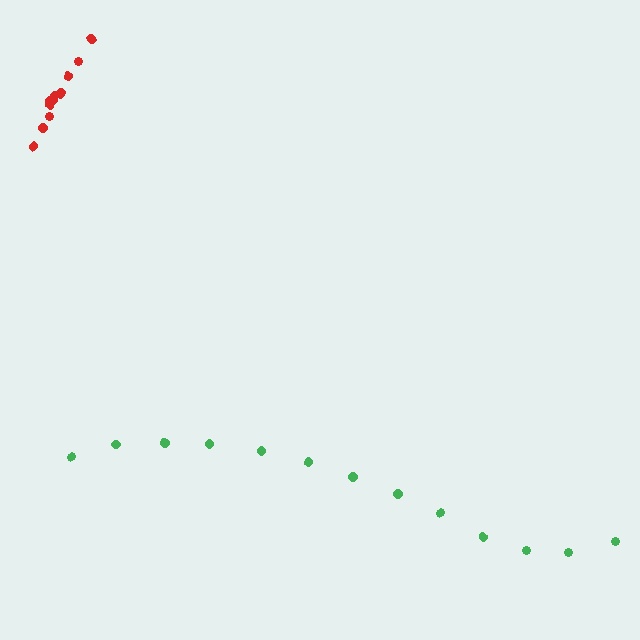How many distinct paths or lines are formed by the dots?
There are 2 distinct paths.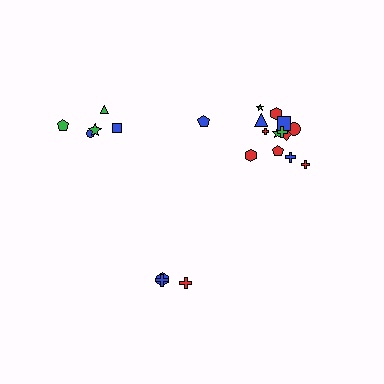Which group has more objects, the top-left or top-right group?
The top-right group.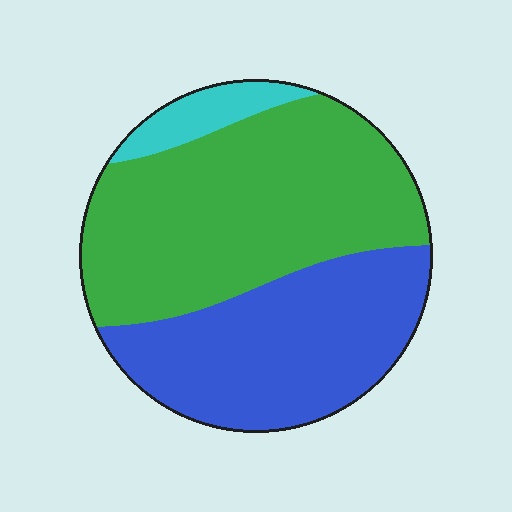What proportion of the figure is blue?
Blue takes up about two fifths (2/5) of the figure.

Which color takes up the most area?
Green, at roughly 55%.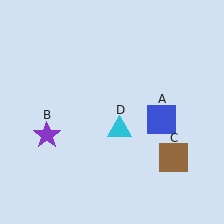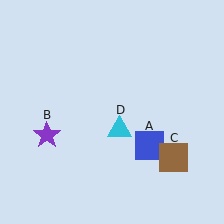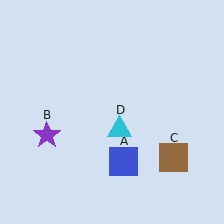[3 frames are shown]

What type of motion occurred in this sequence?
The blue square (object A) rotated clockwise around the center of the scene.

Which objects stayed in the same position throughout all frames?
Purple star (object B) and brown square (object C) and cyan triangle (object D) remained stationary.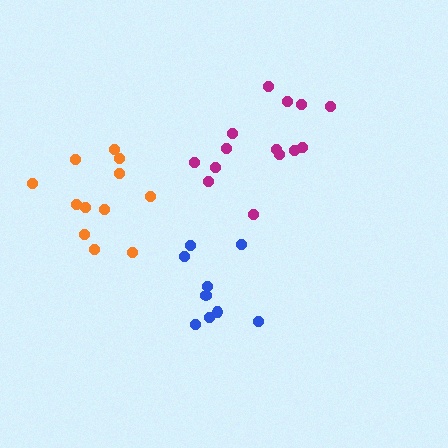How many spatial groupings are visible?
There are 3 spatial groupings.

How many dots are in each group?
Group 1: 9 dots, Group 2: 14 dots, Group 3: 12 dots (35 total).